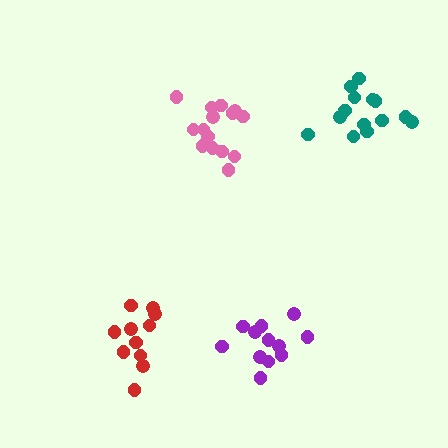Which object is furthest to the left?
The red cluster is leftmost.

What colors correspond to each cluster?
The clusters are colored: purple, red, pink, teal.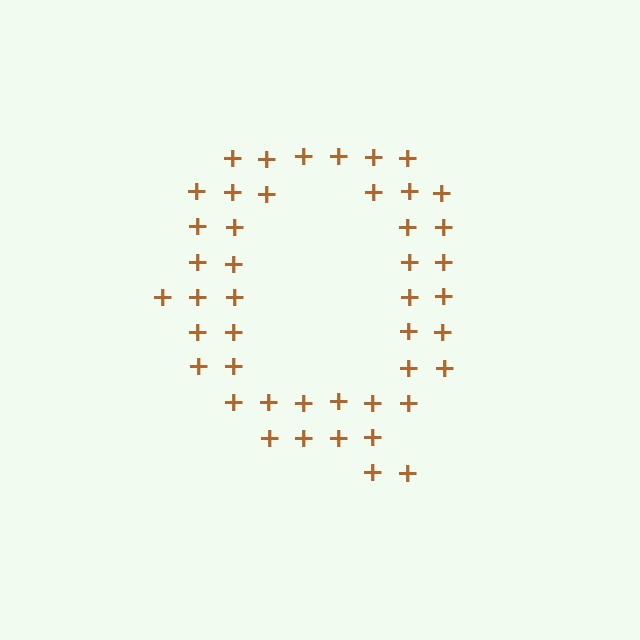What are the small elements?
The small elements are plus signs.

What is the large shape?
The large shape is the letter Q.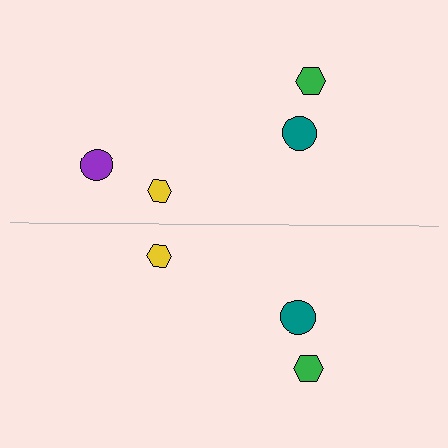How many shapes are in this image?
There are 7 shapes in this image.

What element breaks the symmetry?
A purple circle is missing from the bottom side.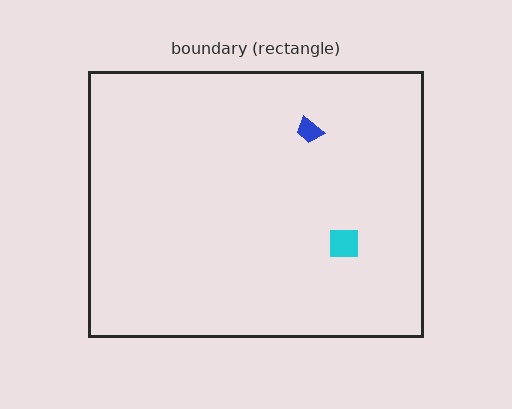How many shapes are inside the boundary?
2 inside, 0 outside.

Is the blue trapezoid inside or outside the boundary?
Inside.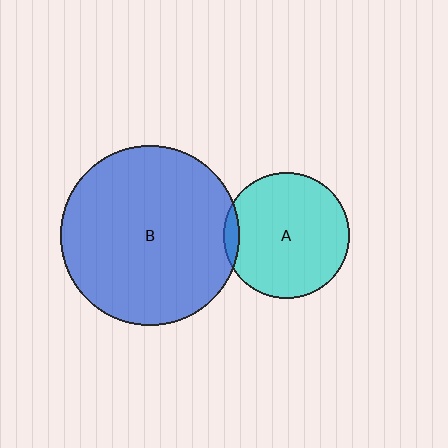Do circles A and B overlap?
Yes.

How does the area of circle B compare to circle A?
Approximately 2.0 times.